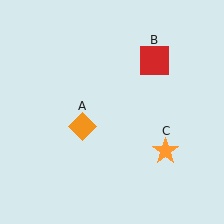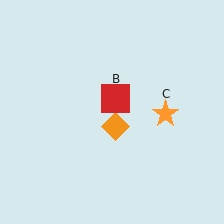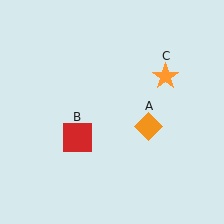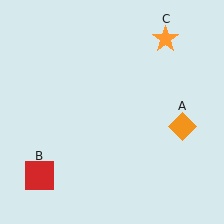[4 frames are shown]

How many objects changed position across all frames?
3 objects changed position: orange diamond (object A), red square (object B), orange star (object C).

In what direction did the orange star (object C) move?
The orange star (object C) moved up.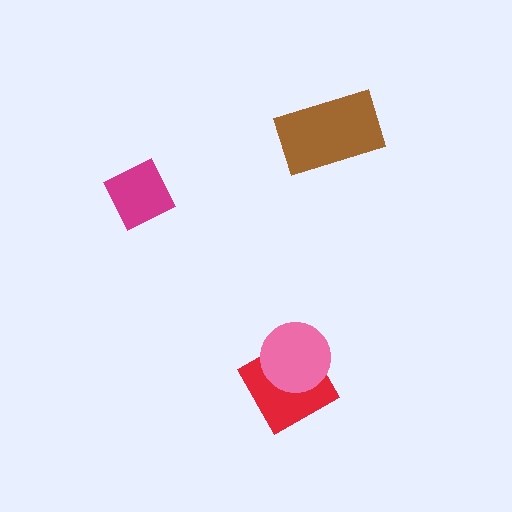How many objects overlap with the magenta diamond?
0 objects overlap with the magenta diamond.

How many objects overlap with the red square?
1 object overlaps with the red square.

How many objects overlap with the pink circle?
1 object overlaps with the pink circle.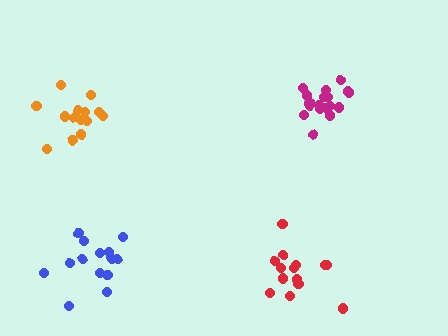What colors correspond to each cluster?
The clusters are colored: magenta, blue, orange, red.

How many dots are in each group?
Group 1: 18 dots, Group 2: 14 dots, Group 3: 14 dots, Group 4: 14 dots (60 total).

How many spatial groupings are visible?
There are 4 spatial groupings.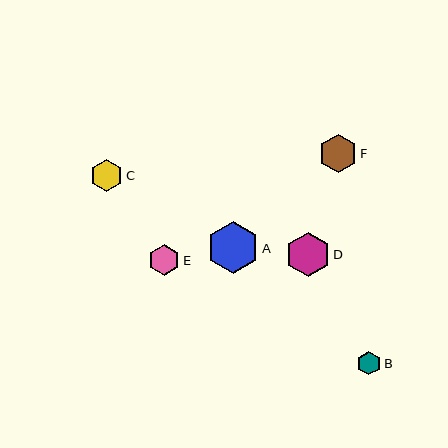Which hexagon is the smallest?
Hexagon B is the smallest with a size of approximately 24 pixels.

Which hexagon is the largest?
Hexagon A is the largest with a size of approximately 52 pixels.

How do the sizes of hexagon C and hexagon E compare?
Hexagon C and hexagon E are approximately the same size.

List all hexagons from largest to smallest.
From largest to smallest: A, D, F, C, E, B.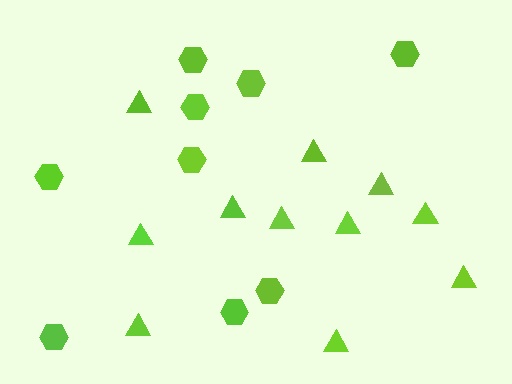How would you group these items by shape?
There are 2 groups: one group of triangles (11) and one group of hexagons (9).